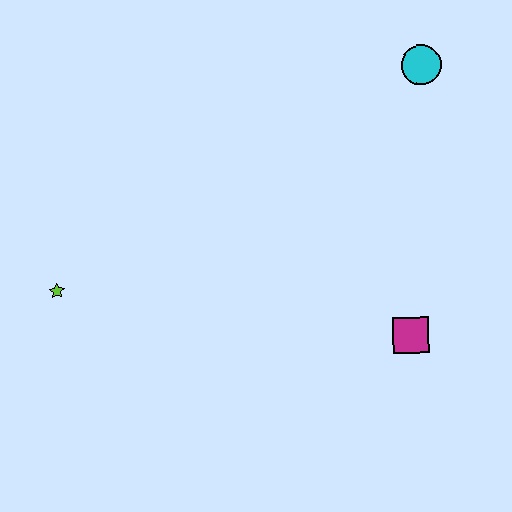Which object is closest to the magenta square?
The cyan circle is closest to the magenta square.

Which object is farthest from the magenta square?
The lime star is farthest from the magenta square.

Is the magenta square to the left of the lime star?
No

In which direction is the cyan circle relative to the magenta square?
The cyan circle is above the magenta square.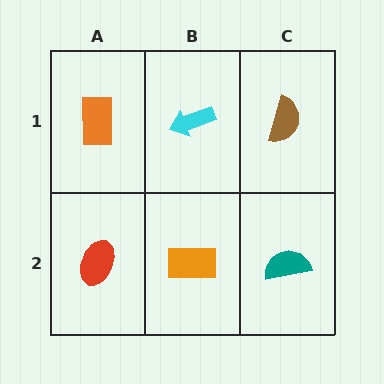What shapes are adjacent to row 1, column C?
A teal semicircle (row 2, column C), a cyan arrow (row 1, column B).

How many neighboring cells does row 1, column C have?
2.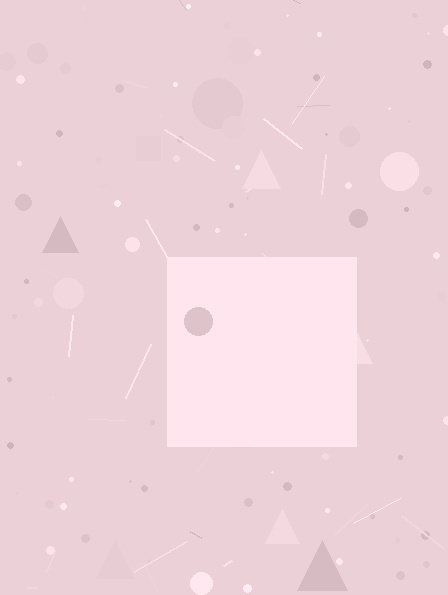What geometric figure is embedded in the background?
A square is embedded in the background.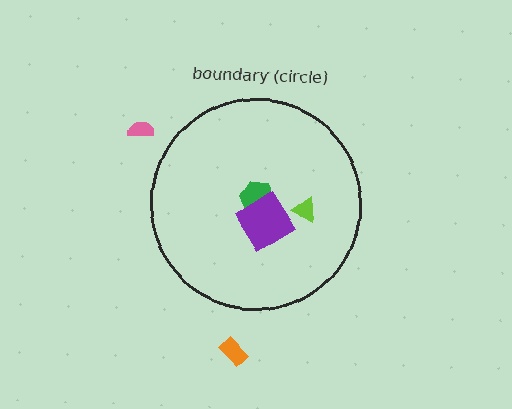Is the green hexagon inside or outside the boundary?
Inside.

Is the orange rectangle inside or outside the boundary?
Outside.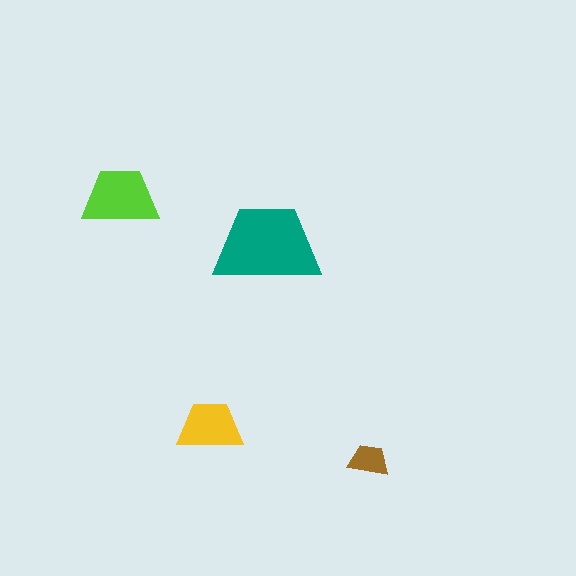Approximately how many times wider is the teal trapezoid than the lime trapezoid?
About 1.5 times wider.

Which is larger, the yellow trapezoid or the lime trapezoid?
The lime one.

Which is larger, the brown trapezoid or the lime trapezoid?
The lime one.